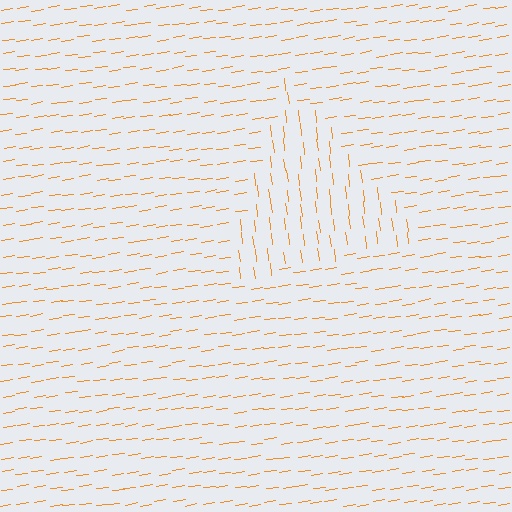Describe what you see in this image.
The image is filled with small orange line segments. A triangle region in the image has lines oriented differently from the surrounding lines, creating a visible texture boundary.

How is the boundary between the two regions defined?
The boundary is defined purely by a change in line orientation (approximately 89 degrees difference). All lines are the same color and thickness.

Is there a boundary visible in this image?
Yes, there is a texture boundary formed by a change in line orientation.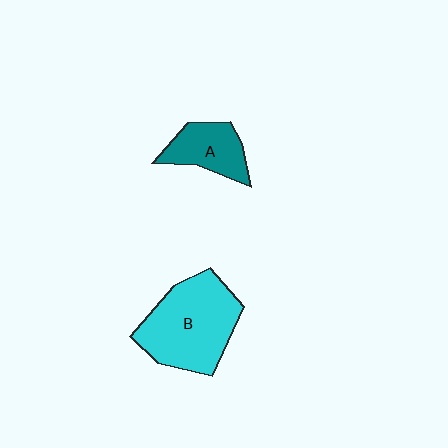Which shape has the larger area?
Shape B (cyan).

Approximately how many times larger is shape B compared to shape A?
Approximately 2.0 times.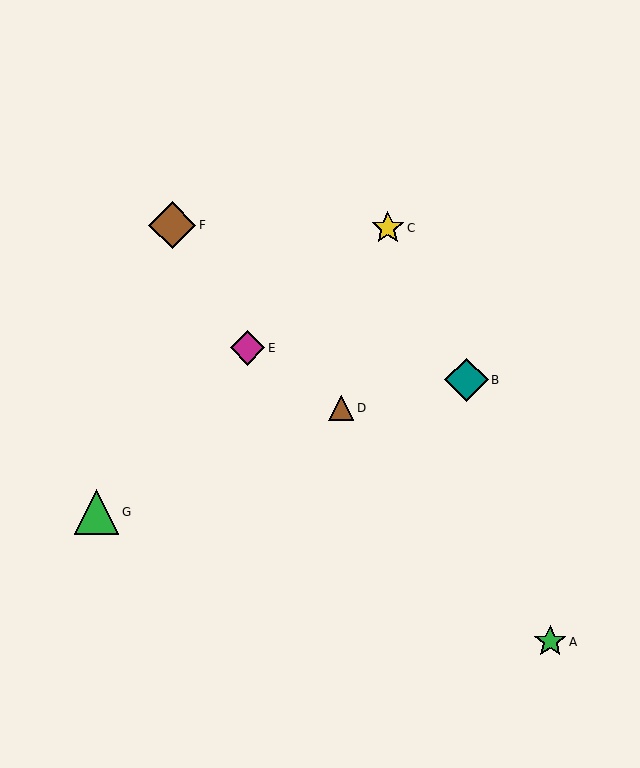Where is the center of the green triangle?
The center of the green triangle is at (96, 512).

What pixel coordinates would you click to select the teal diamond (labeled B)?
Click at (467, 380) to select the teal diamond B.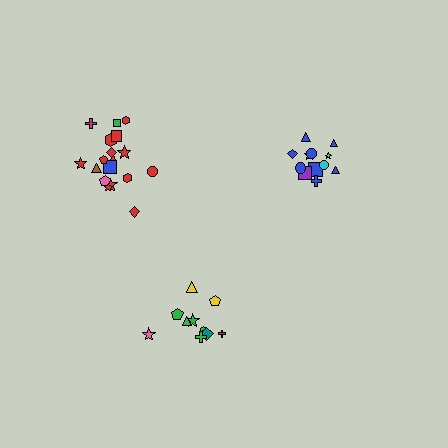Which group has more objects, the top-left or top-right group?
The top-left group.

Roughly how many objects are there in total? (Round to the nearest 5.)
Roughly 40 objects in total.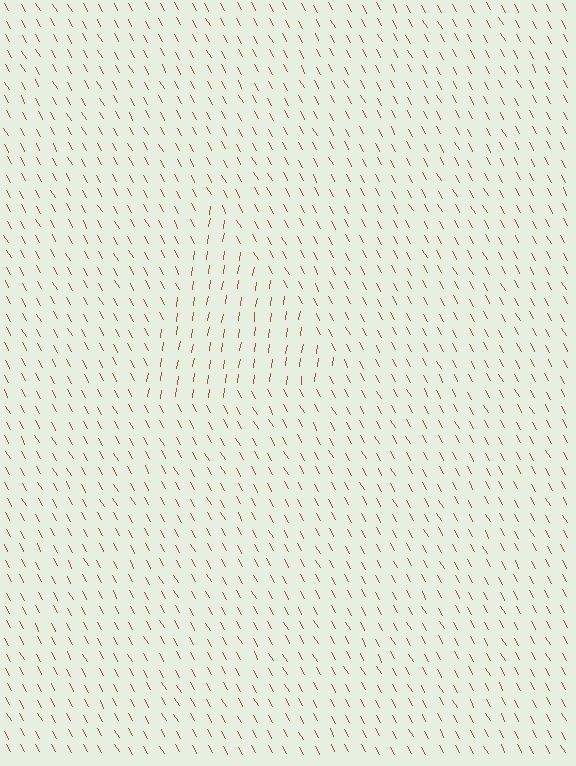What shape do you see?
I see a triangle.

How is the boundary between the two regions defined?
The boundary is defined purely by a change in line orientation (approximately 38 degrees difference). All lines are the same color and thickness.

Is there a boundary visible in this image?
Yes, there is a texture boundary formed by a change in line orientation.